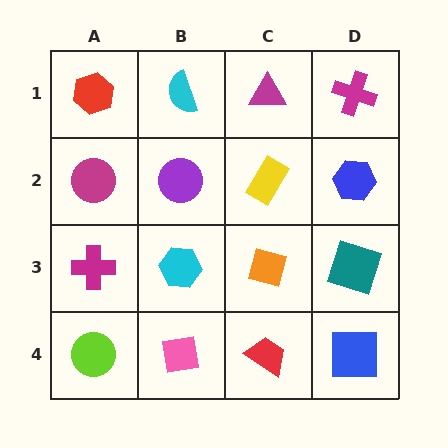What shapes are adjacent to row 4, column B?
A cyan hexagon (row 3, column B), a lime circle (row 4, column A), a red trapezoid (row 4, column C).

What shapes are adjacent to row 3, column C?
A yellow rectangle (row 2, column C), a red trapezoid (row 4, column C), a cyan hexagon (row 3, column B), a teal square (row 3, column D).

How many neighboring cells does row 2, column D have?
3.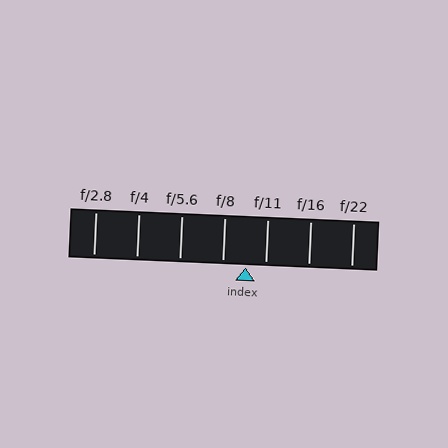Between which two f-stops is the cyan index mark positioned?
The index mark is between f/8 and f/11.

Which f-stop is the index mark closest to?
The index mark is closest to f/11.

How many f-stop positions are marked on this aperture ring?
There are 7 f-stop positions marked.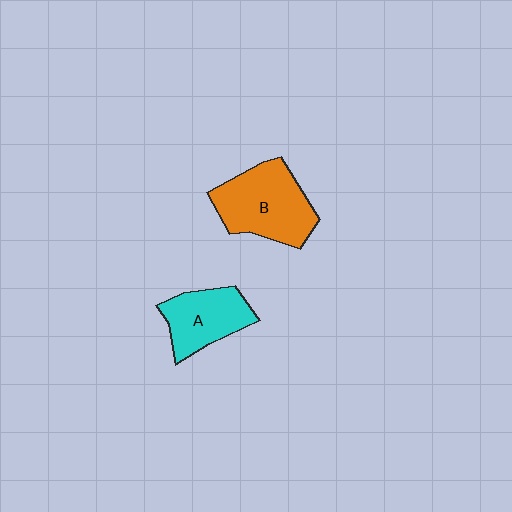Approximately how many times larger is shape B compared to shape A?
Approximately 1.4 times.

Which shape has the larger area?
Shape B (orange).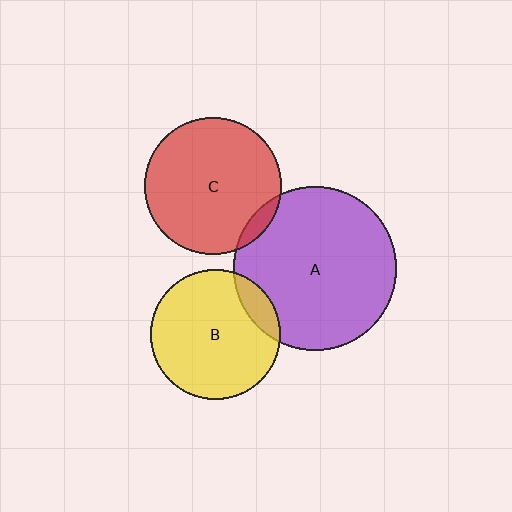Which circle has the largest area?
Circle A (purple).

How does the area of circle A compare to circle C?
Approximately 1.4 times.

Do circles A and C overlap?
Yes.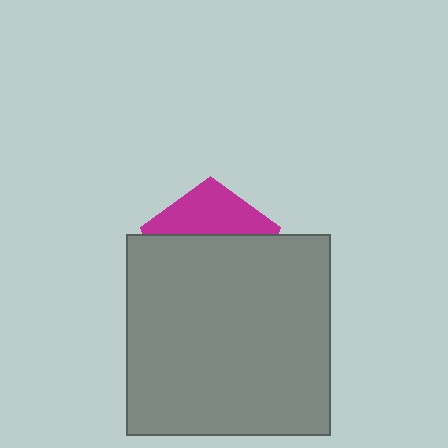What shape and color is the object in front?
The object in front is a gray rectangle.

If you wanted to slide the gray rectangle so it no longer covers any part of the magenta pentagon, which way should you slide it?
Slide it down — that is the most direct way to separate the two shapes.